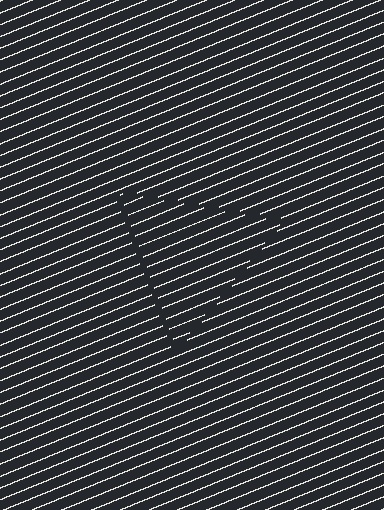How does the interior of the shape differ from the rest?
The interior of the shape contains the same grating, shifted by half a period — the contour is defined by the phase discontinuity where line-ends from the inner and outer gratings abut.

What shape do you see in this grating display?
An illusory triangle. The interior of the shape contains the same grating, shifted by half a period — the contour is defined by the phase discontinuity where line-ends from the inner and outer gratings abut.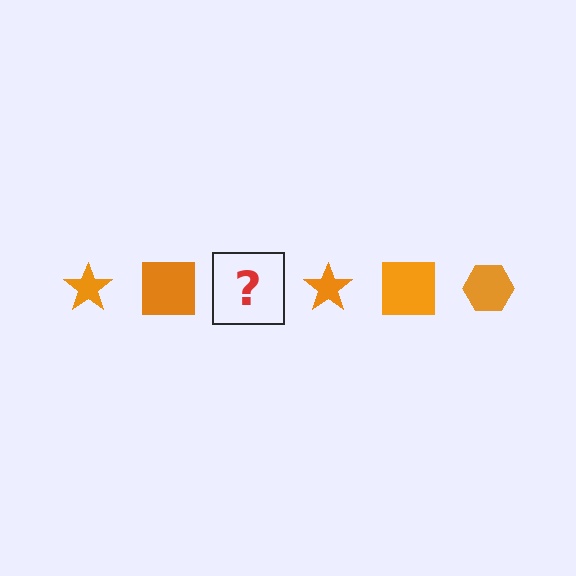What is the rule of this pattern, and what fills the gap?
The rule is that the pattern cycles through star, square, hexagon shapes in orange. The gap should be filled with an orange hexagon.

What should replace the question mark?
The question mark should be replaced with an orange hexagon.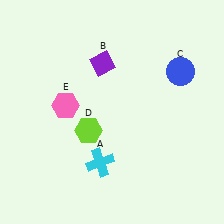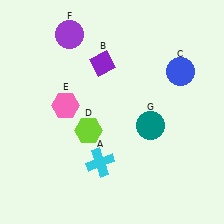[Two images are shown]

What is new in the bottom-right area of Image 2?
A teal circle (G) was added in the bottom-right area of Image 2.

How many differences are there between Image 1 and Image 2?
There are 2 differences between the two images.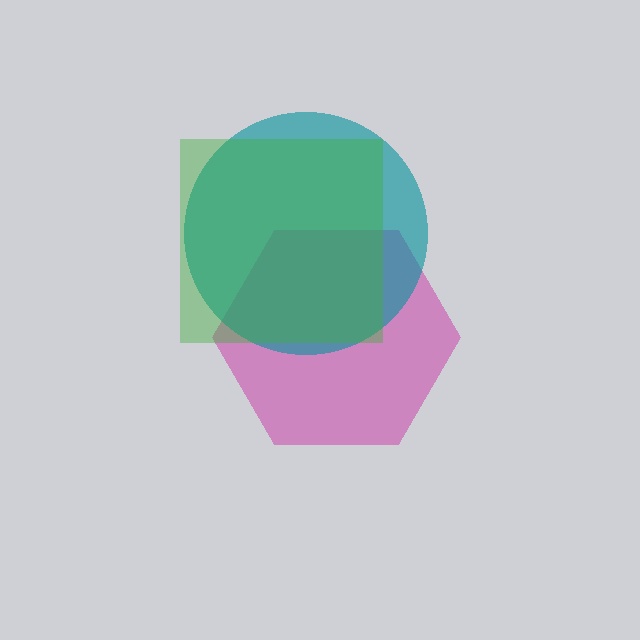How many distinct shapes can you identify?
There are 3 distinct shapes: a magenta hexagon, a teal circle, a green square.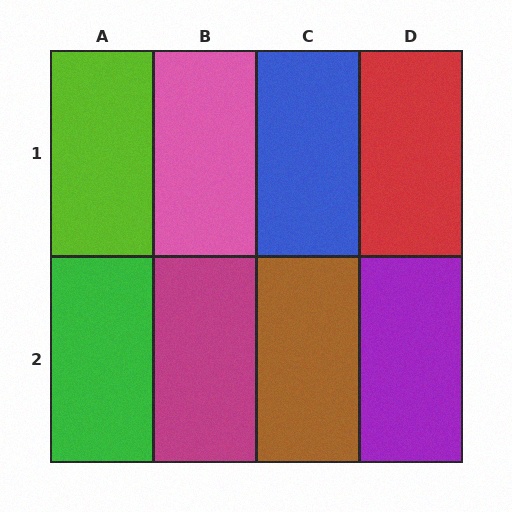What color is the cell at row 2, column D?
Purple.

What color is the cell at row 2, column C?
Brown.